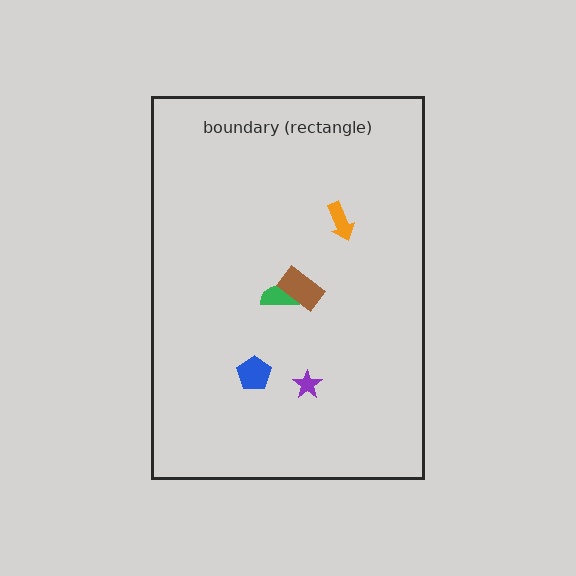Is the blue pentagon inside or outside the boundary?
Inside.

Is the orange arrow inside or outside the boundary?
Inside.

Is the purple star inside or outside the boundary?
Inside.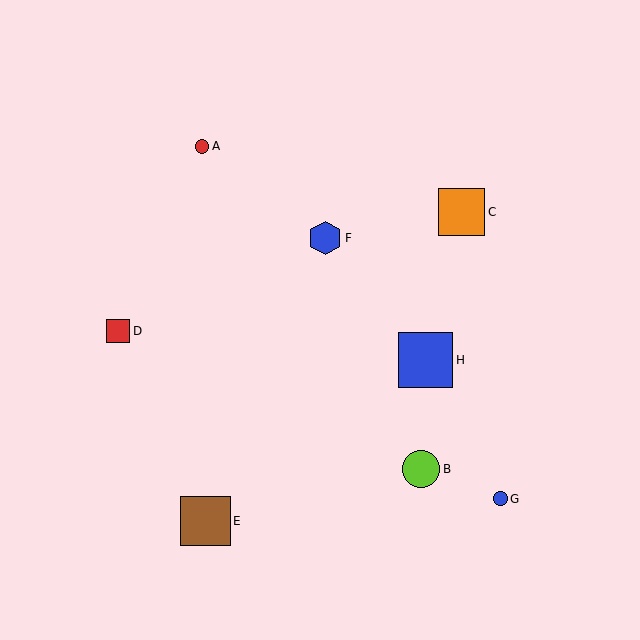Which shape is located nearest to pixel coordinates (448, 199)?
The orange square (labeled C) at (462, 212) is nearest to that location.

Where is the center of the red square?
The center of the red square is at (118, 331).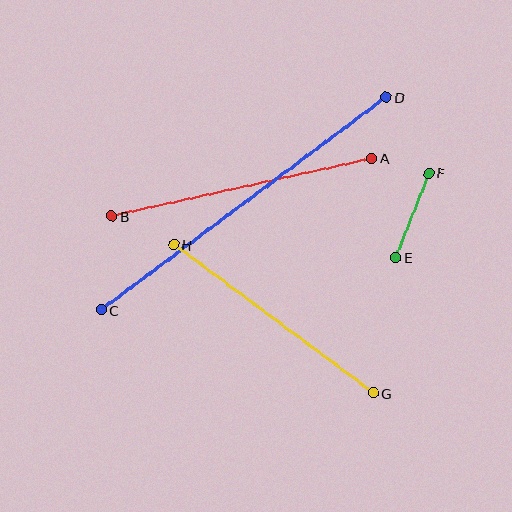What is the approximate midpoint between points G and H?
The midpoint is at approximately (273, 319) pixels.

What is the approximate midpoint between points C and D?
The midpoint is at approximately (244, 204) pixels.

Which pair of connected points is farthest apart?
Points C and D are farthest apart.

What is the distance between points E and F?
The distance is approximately 91 pixels.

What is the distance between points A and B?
The distance is approximately 267 pixels.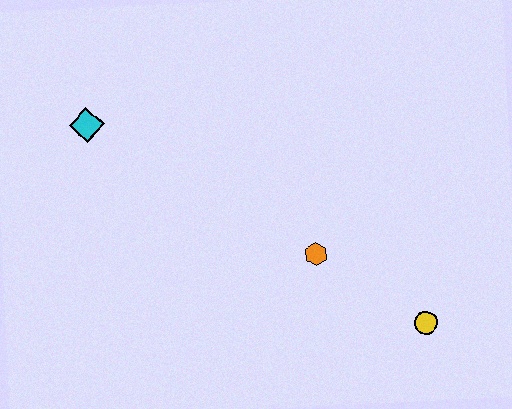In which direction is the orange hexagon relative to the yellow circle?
The orange hexagon is to the left of the yellow circle.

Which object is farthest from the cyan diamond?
The yellow circle is farthest from the cyan diamond.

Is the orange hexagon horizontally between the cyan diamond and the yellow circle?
Yes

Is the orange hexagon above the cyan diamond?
No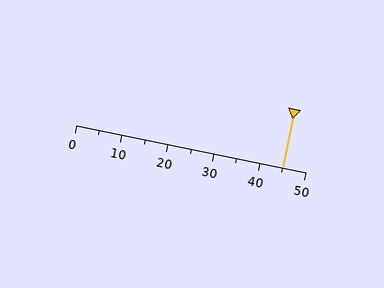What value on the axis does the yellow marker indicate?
The marker indicates approximately 45.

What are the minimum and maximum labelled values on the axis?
The axis runs from 0 to 50.